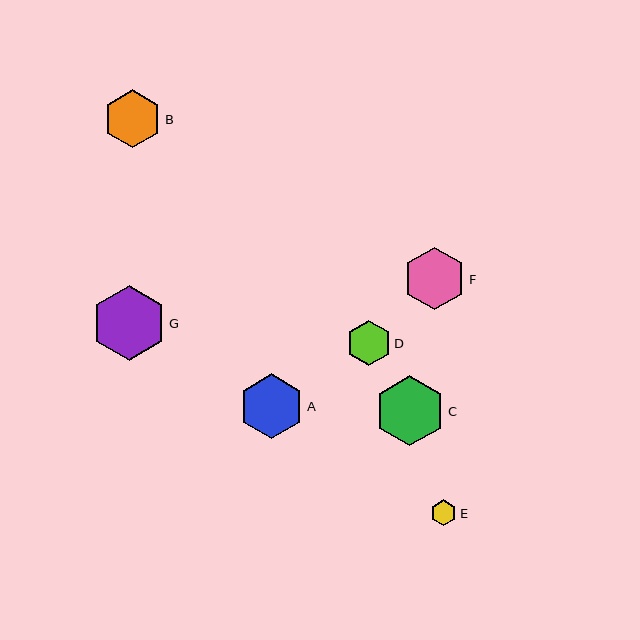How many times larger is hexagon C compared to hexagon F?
Hexagon C is approximately 1.1 times the size of hexagon F.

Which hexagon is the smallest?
Hexagon E is the smallest with a size of approximately 26 pixels.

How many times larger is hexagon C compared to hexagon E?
Hexagon C is approximately 2.7 times the size of hexagon E.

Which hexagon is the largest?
Hexagon G is the largest with a size of approximately 74 pixels.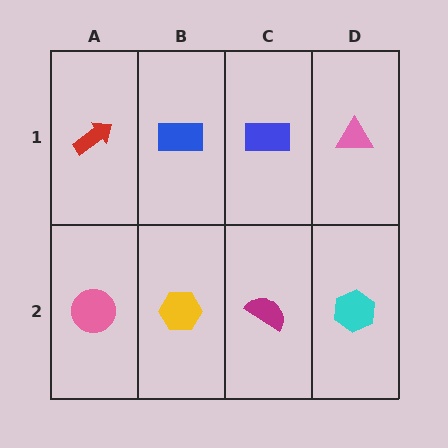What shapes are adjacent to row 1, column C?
A magenta semicircle (row 2, column C), a blue rectangle (row 1, column B), a pink triangle (row 1, column D).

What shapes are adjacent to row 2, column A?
A red arrow (row 1, column A), a yellow hexagon (row 2, column B).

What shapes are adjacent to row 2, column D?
A pink triangle (row 1, column D), a magenta semicircle (row 2, column C).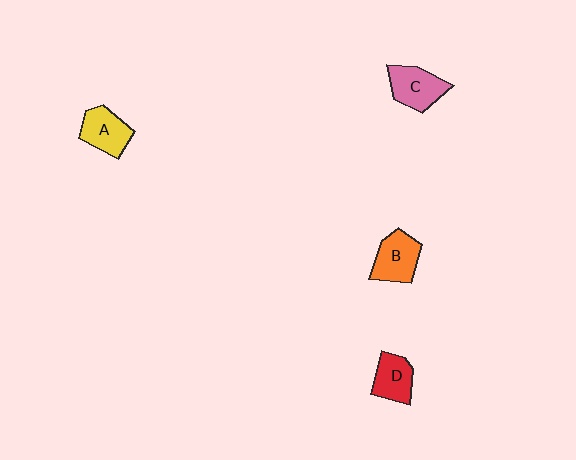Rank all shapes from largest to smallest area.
From largest to smallest: C (pink), B (orange), A (yellow), D (red).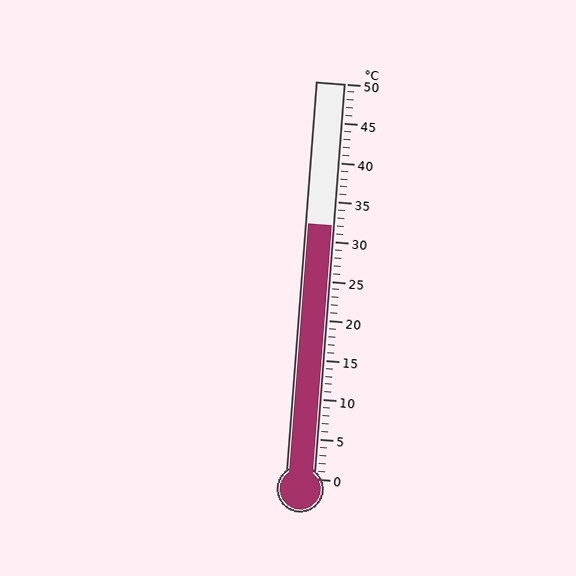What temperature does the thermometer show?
The thermometer shows approximately 32°C.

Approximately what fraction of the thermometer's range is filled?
The thermometer is filled to approximately 65% of its range.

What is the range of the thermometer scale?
The thermometer scale ranges from 0°C to 50°C.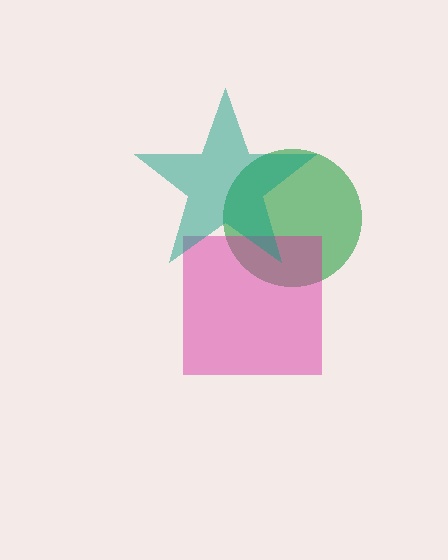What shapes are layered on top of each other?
The layered shapes are: a green circle, a magenta square, a teal star.